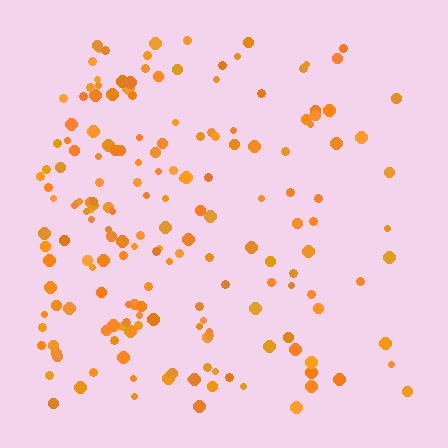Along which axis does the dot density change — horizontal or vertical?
Horizontal.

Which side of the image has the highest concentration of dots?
The left.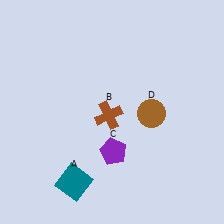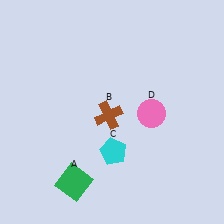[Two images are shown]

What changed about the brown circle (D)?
In Image 1, D is brown. In Image 2, it changed to pink.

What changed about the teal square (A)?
In Image 1, A is teal. In Image 2, it changed to green.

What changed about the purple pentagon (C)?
In Image 1, C is purple. In Image 2, it changed to cyan.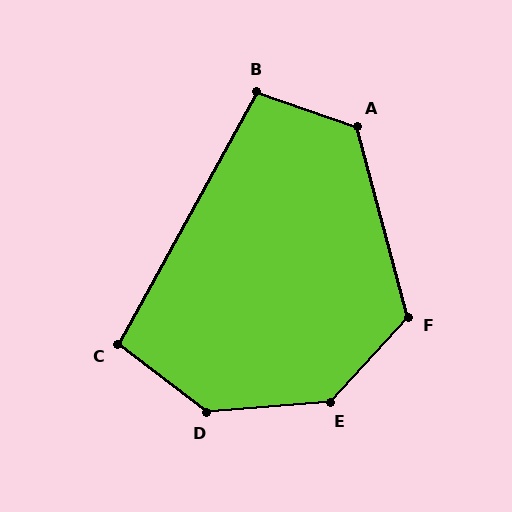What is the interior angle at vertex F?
Approximately 122 degrees (obtuse).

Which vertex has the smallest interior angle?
C, at approximately 99 degrees.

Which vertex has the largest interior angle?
D, at approximately 138 degrees.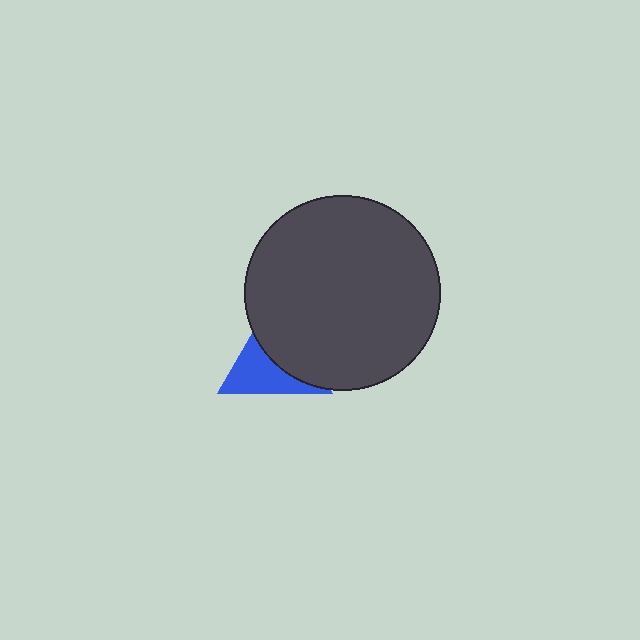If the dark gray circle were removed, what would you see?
You would see the complete blue triangle.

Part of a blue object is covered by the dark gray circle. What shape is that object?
It is a triangle.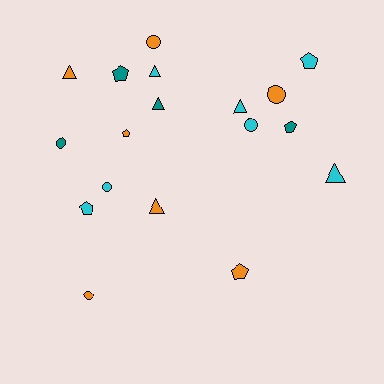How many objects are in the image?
There are 18 objects.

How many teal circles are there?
There is 1 teal circle.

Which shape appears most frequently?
Pentagon, with 6 objects.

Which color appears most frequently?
Cyan, with 7 objects.